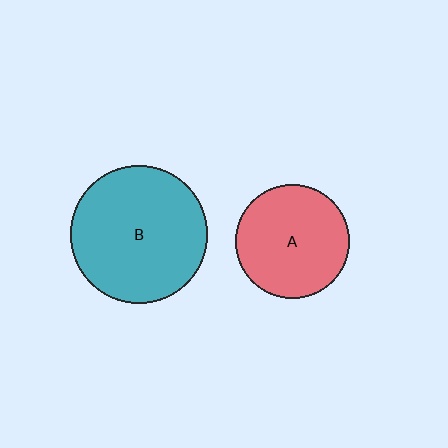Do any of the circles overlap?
No, none of the circles overlap.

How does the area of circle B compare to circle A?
Approximately 1.5 times.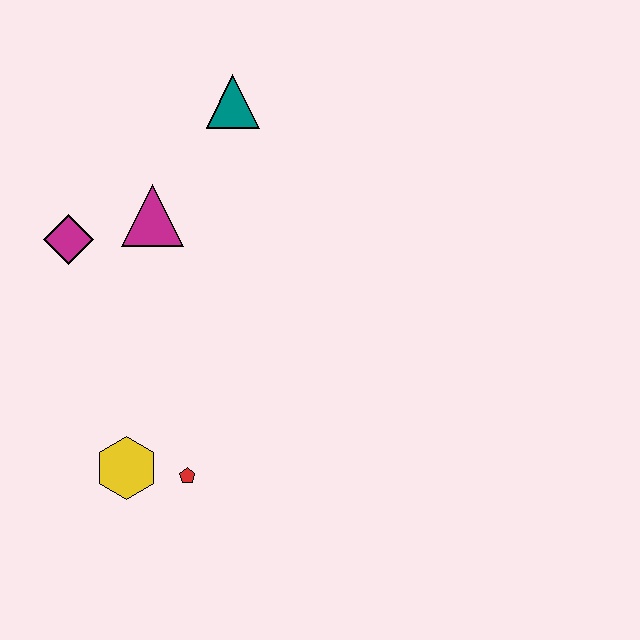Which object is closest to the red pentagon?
The yellow hexagon is closest to the red pentagon.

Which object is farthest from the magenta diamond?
The red pentagon is farthest from the magenta diamond.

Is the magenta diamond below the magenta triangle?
Yes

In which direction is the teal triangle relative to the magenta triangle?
The teal triangle is above the magenta triangle.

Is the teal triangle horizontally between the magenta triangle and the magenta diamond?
No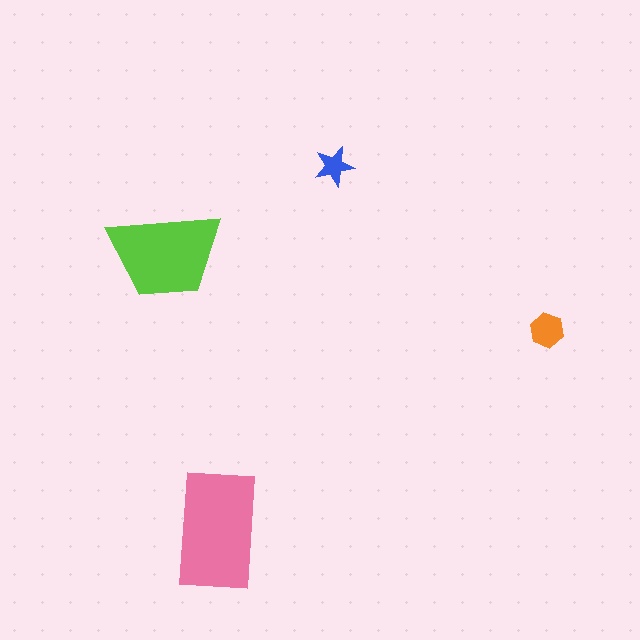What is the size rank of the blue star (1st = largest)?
4th.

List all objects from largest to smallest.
The pink rectangle, the lime trapezoid, the orange hexagon, the blue star.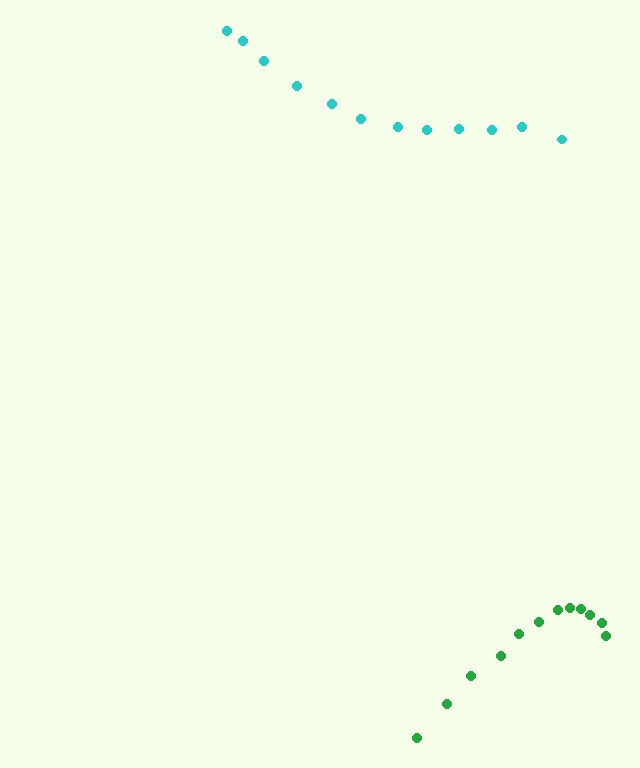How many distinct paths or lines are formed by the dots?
There are 2 distinct paths.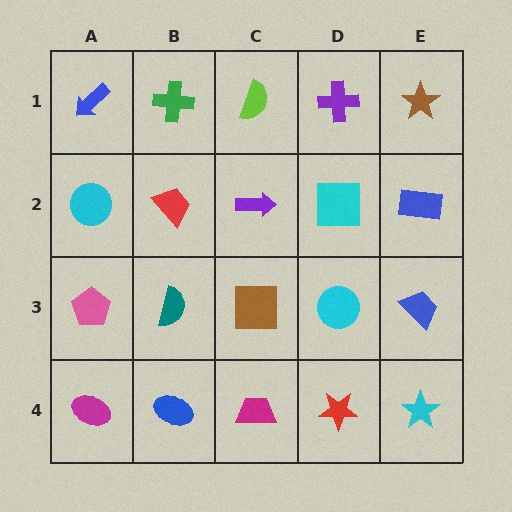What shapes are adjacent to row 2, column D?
A purple cross (row 1, column D), a cyan circle (row 3, column D), a purple arrow (row 2, column C), a blue rectangle (row 2, column E).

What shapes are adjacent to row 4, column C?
A brown square (row 3, column C), a blue ellipse (row 4, column B), a red star (row 4, column D).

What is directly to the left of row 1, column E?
A purple cross.